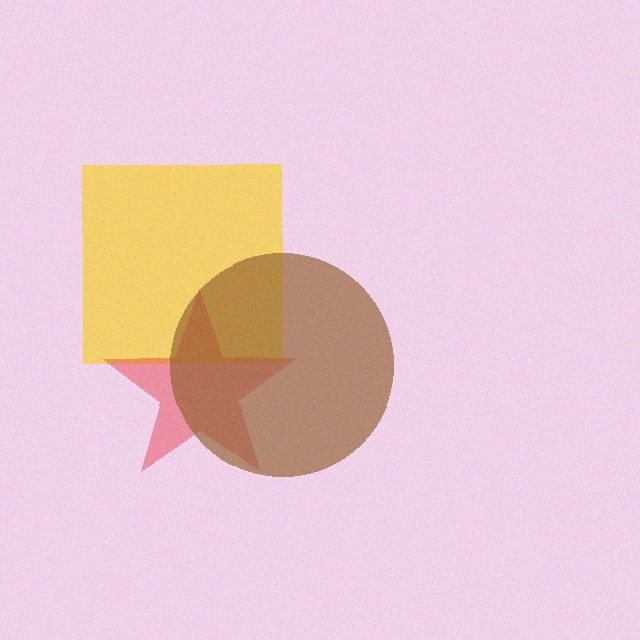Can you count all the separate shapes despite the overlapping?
Yes, there are 3 separate shapes.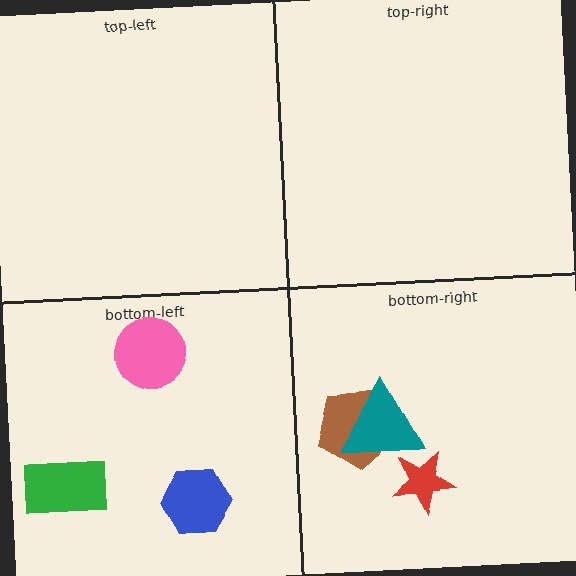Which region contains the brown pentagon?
The bottom-right region.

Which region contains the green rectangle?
The bottom-left region.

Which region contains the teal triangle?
The bottom-right region.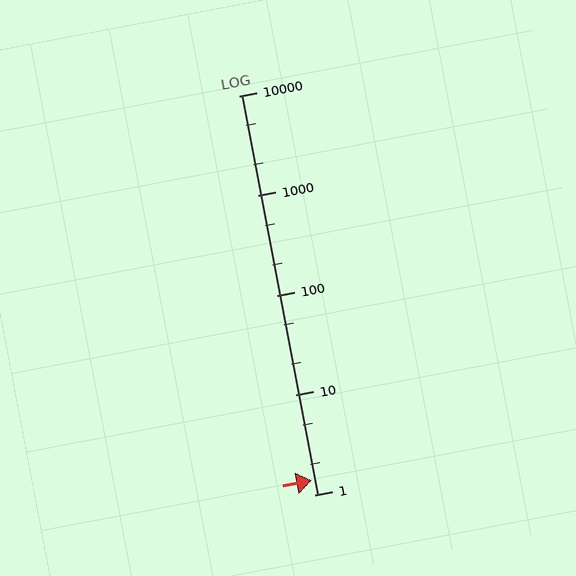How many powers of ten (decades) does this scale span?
The scale spans 4 decades, from 1 to 10000.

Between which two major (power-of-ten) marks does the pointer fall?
The pointer is between 1 and 10.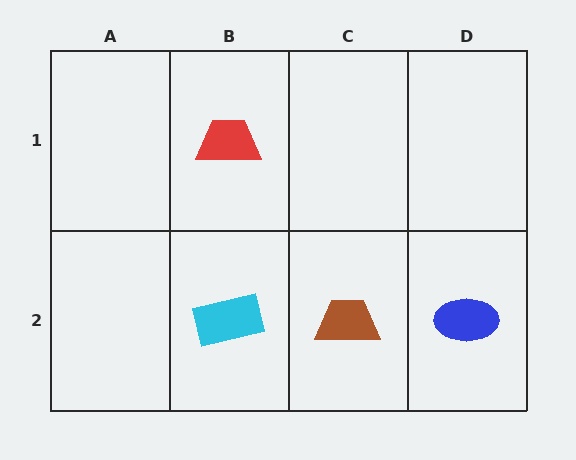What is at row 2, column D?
A blue ellipse.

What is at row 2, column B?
A cyan rectangle.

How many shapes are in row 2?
3 shapes.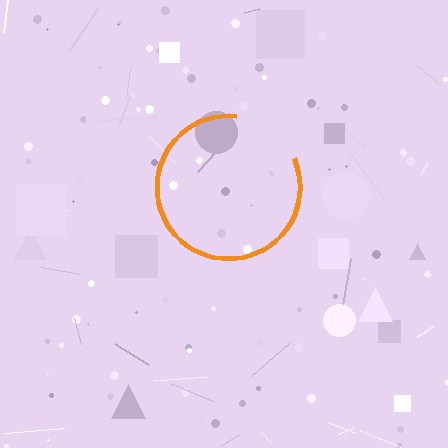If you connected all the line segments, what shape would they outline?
They would outline a circle.